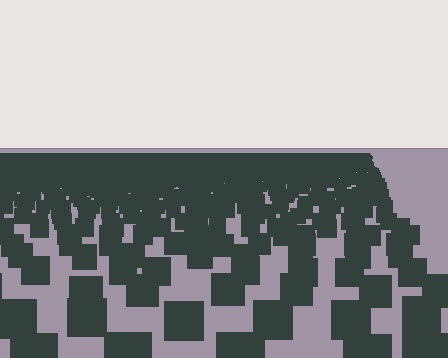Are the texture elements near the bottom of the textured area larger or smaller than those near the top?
Larger. Near the bottom, elements are closer to the viewer and appear at a bigger on-screen size.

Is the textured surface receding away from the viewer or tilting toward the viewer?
The surface is receding away from the viewer. Texture elements get smaller and denser toward the top.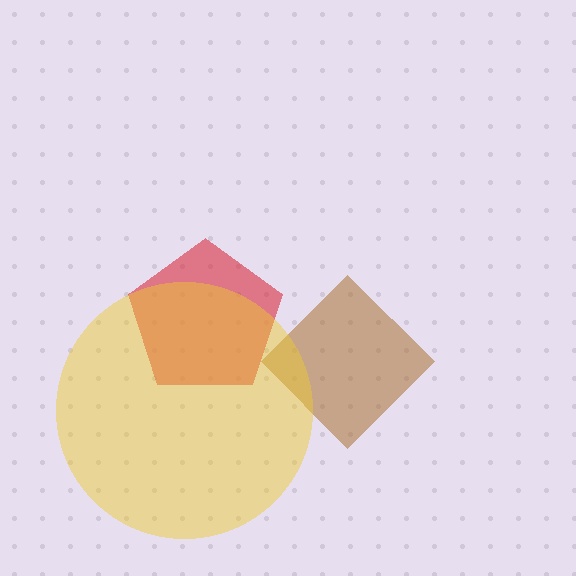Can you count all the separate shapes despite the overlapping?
Yes, there are 3 separate shapes.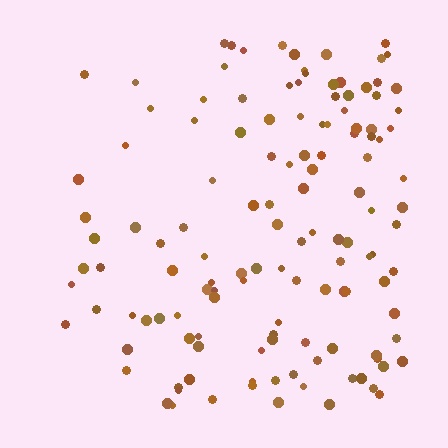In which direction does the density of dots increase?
From left to right, with the right side densest.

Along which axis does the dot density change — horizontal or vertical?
Horizontal.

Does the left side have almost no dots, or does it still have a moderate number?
Still a moderate number, just noticeably fewer than the right.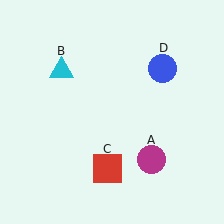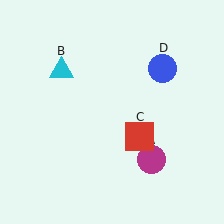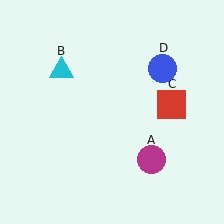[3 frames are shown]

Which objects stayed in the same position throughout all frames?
Magenta circle (object A) and cyan triangle (object B) and blue circle (object D) remained stationary.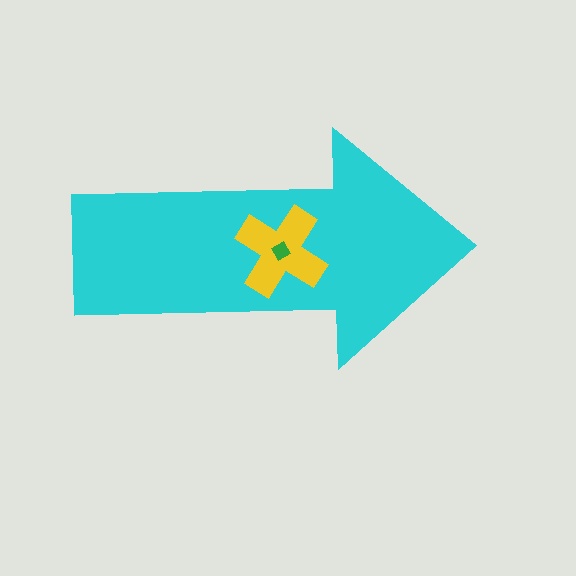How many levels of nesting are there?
3.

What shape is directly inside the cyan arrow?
The yellow cross.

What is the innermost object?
The green diamond.